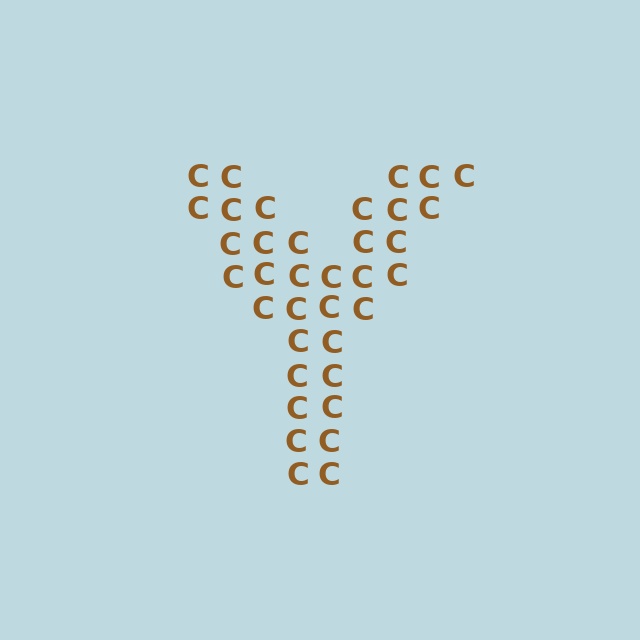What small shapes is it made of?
It is made of small letter C's.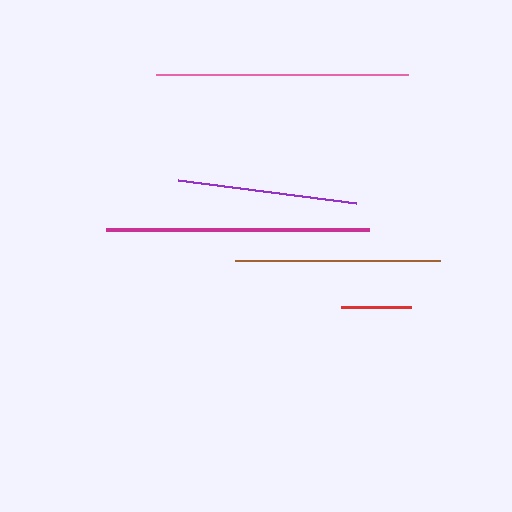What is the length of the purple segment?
The purple segment is approximately 179 pixels long.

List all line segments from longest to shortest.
From longest to shortest: magenta, pink, brown, purple, red.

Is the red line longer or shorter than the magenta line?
The magenta line is longer than the red line.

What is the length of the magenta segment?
The magenta segment is approximately 263 pixels long.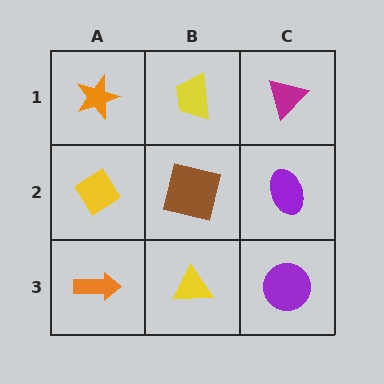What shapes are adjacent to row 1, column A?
A yellow diamond (row 2, column A), a yellow trapezoid (row 1, column B).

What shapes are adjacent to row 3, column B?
A brown square (row 2, column B), an orange arrow (row 3, column A), a purple circle (row 3, column C).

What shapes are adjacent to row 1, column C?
A purple ellipse (row 2, column C), a yellow trapezoid (row 1, column B).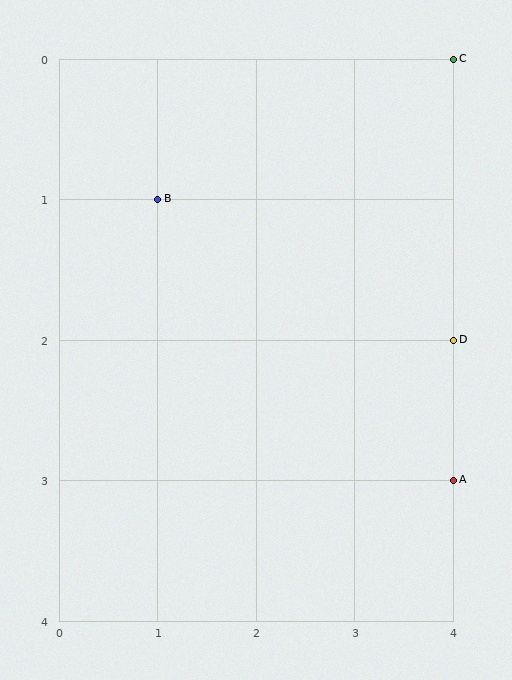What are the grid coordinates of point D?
Point D is at grid coordinates (4, 2).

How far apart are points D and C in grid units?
Points D and C are 2 rows apart.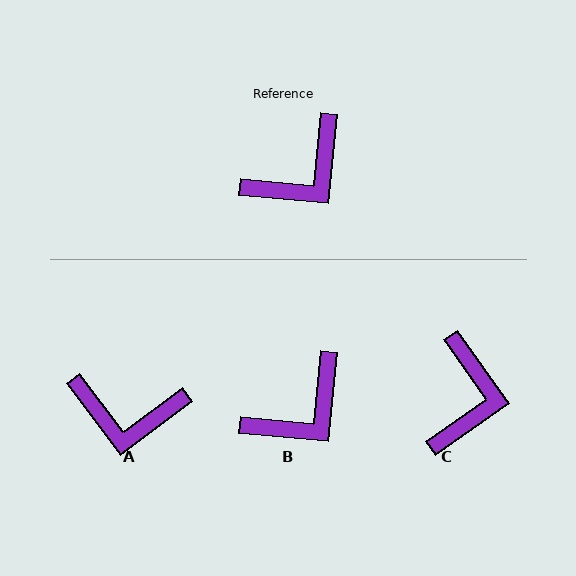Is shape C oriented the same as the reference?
No, it is off by about 41 degrees.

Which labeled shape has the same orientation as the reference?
B.